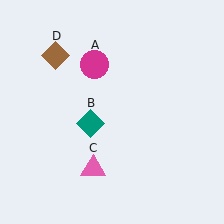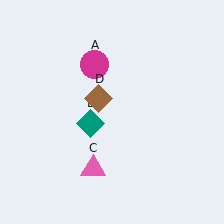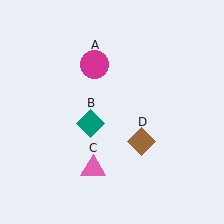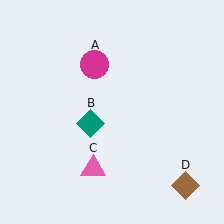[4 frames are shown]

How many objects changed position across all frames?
1 object changed position: brown diamond (object D).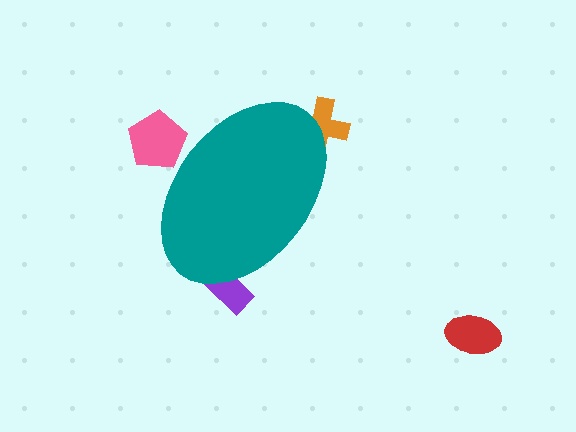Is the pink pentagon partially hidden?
Yes, the pink pentagon is partially hidden behind the teal ellipse.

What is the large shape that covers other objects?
A teal ellipse.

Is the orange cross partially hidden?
Yes, the orange cross is partially hidden behind the teal ellipse.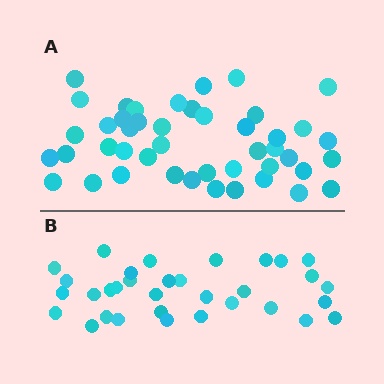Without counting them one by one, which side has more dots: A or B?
Region A (the top region) has more dots.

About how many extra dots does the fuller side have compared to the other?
Region A has roughly 12 or so more dots than region B.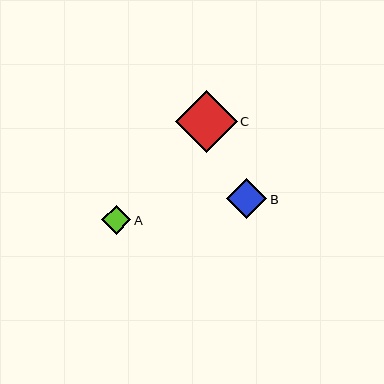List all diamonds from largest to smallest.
From largest to smallest: C, B, A.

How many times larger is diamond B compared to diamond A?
Diamond B is approximately 1.4 times the size of diamond A.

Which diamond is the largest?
Diamond C is the largest with a size of approximately 62 pixels.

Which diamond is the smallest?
Diamond A is the smallest with a size of approximately 29 pixels.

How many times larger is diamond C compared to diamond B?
Diamond C is approximately 1.5 times the size of diamond B.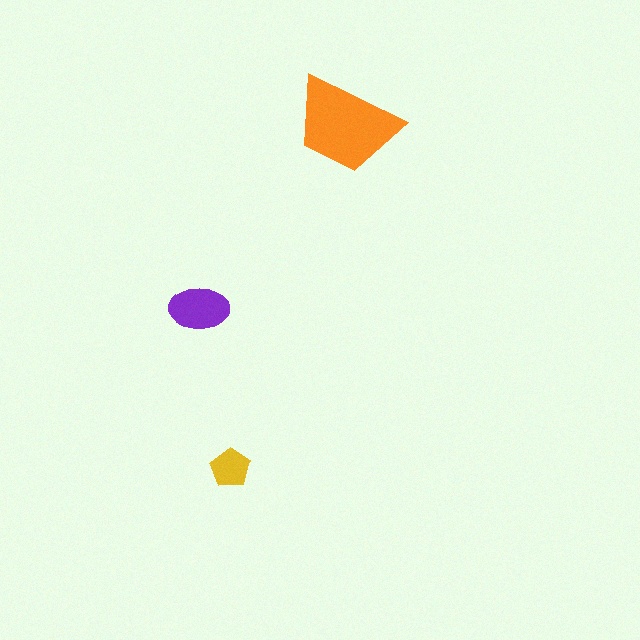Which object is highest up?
The orange trapezoid is topmost.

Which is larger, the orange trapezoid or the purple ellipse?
The orange trapezoid.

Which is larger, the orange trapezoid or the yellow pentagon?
The orange trapezoid.